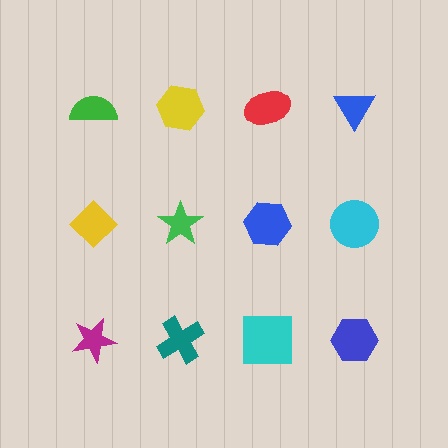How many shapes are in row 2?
4 shapes.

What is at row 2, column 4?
A cyan circle.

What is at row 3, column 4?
A blue hexagon.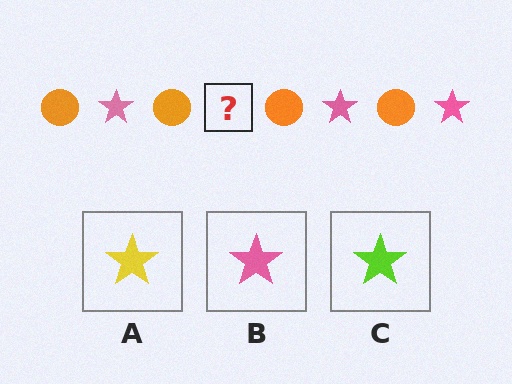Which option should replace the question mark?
Option B.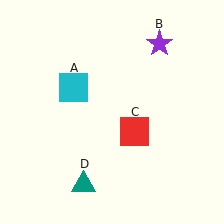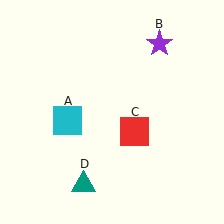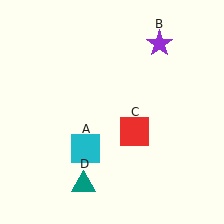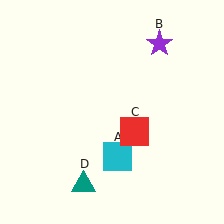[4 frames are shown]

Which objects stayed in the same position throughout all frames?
Purple star (object B) and red square (object C) and teal triangle (object D) remained stationary.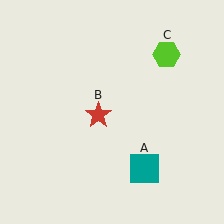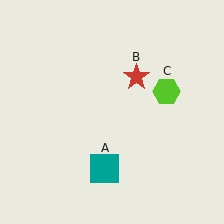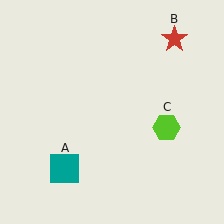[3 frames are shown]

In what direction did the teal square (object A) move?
The teal square (object A) moved left.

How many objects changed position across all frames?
3 objects changed position: teal square (object A), red star (object B), lime hexagon (object C).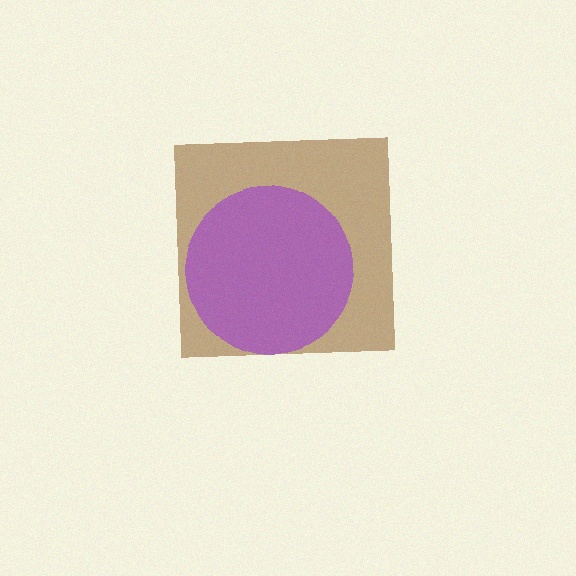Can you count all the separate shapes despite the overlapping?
Yes, there are 2 separate shapes.